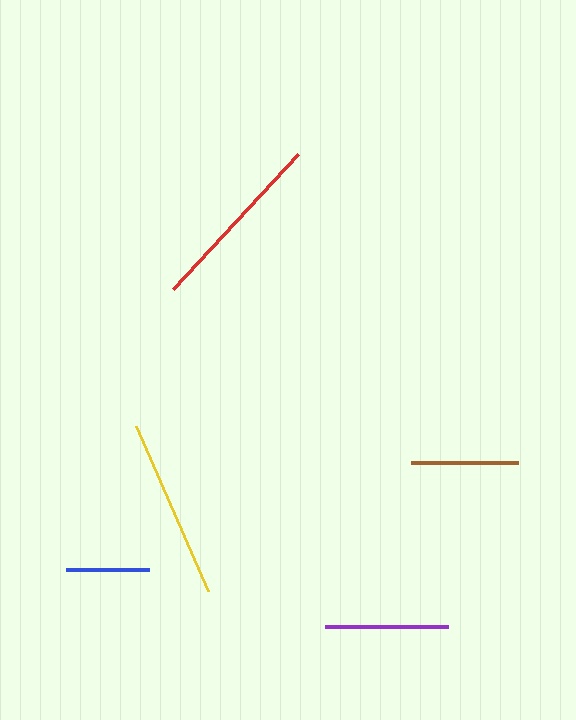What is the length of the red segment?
The red segment is approximately 184 pixels long.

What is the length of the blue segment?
The blue segment is approximately 84 pixels long.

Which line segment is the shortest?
The blue line is the shortest at approximately 84 pixels.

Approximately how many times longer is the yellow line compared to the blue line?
The yellow line is approximately 2.2 times the length of the blue line.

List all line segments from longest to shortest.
From longest to shortest: red, yellow, purple, brown, blue.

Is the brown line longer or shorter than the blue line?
The brown line is longer than the blue line.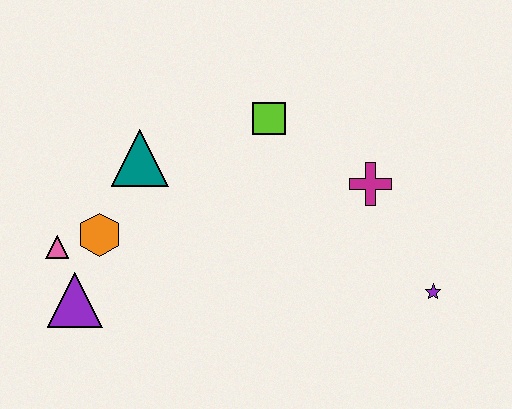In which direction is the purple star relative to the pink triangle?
The purple star is to the right of the pink triangle.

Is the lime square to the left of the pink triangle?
No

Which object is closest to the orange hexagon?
The pink triangle is closest to the orange hexagon.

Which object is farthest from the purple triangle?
The purple star is farthest from the purple triangle.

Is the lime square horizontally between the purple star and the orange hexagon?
Yes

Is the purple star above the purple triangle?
Yes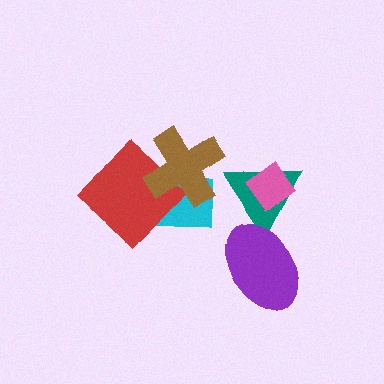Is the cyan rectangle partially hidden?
Yes, it is partially covered by another shape.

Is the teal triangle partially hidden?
Yes, it is partially covered by another shape.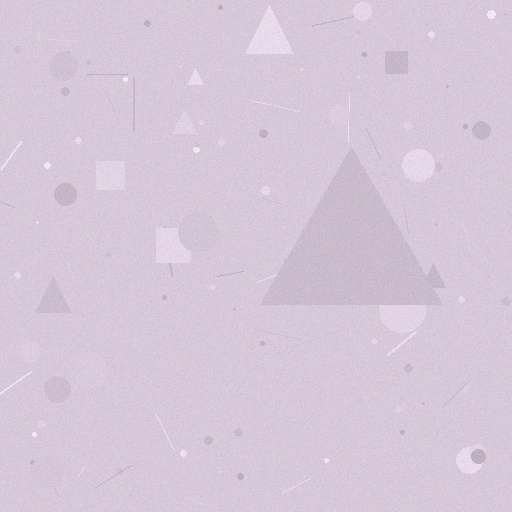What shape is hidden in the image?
A triangle is hidden in the image.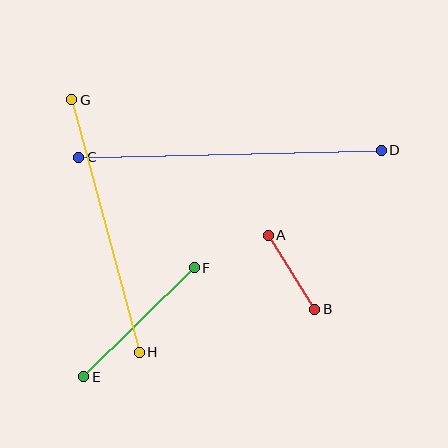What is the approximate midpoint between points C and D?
The midpoint is at approximately (230, 154) pixels.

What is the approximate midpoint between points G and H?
The midpoint is at approximately (105, 226) pixels.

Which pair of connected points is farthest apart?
Points C and D are farthest apart.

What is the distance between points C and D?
The distance is approximately 302 pixels.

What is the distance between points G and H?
The distance is approximately 261 pixels.